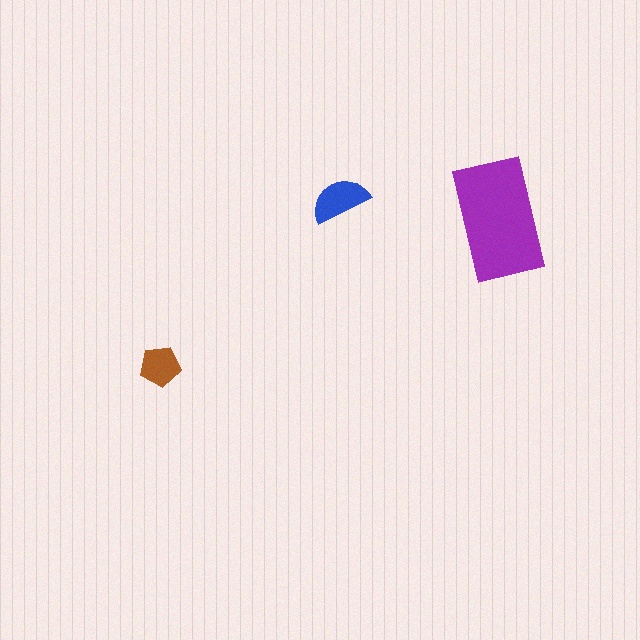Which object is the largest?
The purple rectangle.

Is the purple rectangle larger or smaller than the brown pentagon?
Larger.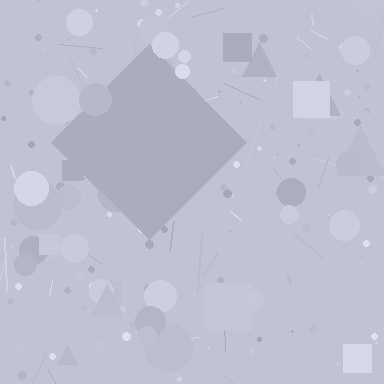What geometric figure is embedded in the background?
A diamond is embedded in the background.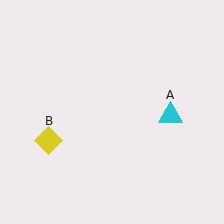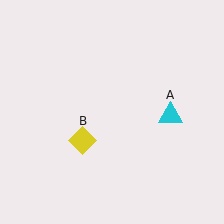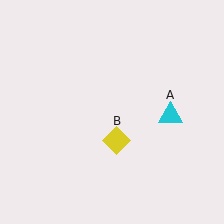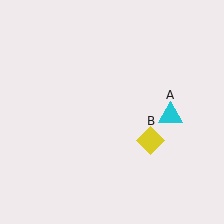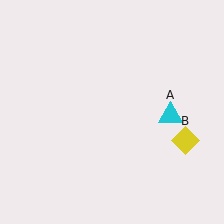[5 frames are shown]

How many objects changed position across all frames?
1 object changed position: yellow diamond (object B).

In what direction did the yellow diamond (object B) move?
The yellow diamond (object B) moved right.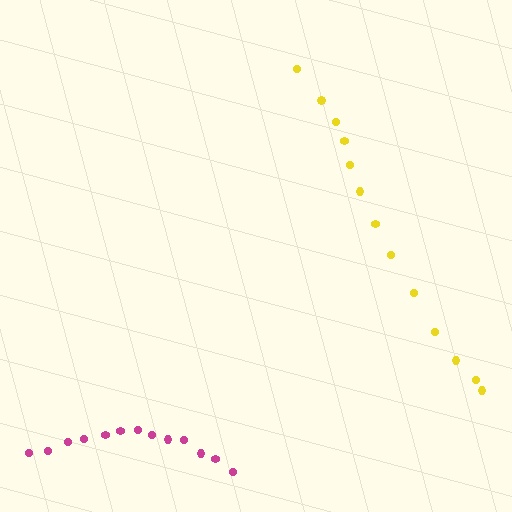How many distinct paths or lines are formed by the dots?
There are 2 distinct paths.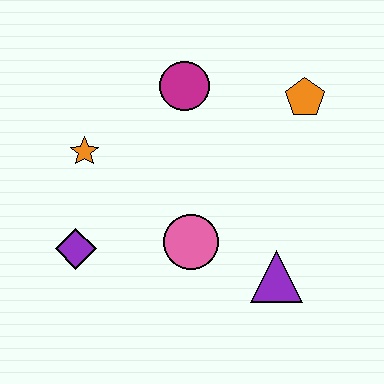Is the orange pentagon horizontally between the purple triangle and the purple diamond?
No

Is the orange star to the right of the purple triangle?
No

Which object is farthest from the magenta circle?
The purple triangle is farthest from the magenta circle.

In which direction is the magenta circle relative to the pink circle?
The magenta circle is above the pink circle.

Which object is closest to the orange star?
The purple diamond is closest to the orange star.